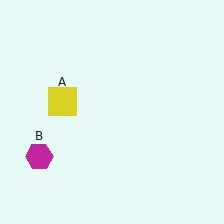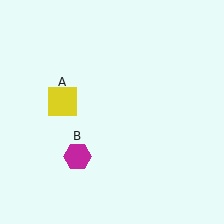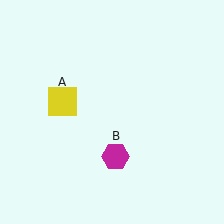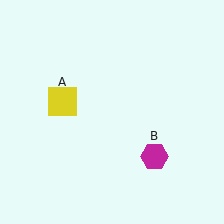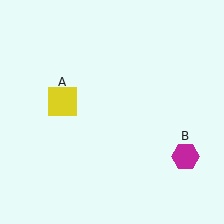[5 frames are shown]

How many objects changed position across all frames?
1 object changed position: magenta hexagon (object B).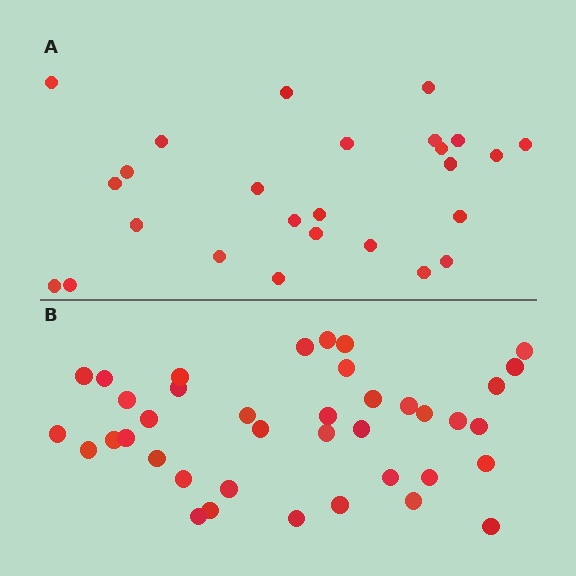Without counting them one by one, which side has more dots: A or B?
Region B (the bottom region) has more dots.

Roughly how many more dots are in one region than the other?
Region B has approximately 15 more dots than region A.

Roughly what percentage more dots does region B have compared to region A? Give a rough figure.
About 50% more.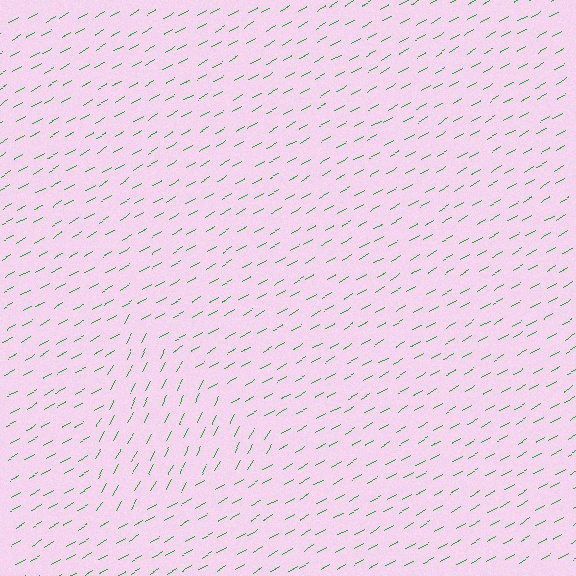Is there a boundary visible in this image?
Yes, there is a texture boundary formed by a change in line orientation.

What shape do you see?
I see a triangle.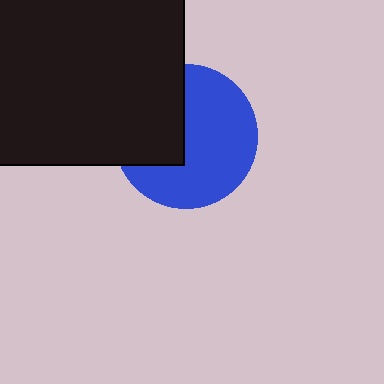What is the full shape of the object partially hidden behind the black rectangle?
The partially hidden object is a blue circle.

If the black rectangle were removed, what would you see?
You would see the complete blue circle.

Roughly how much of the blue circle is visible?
About half of it is visible (roughly 63%).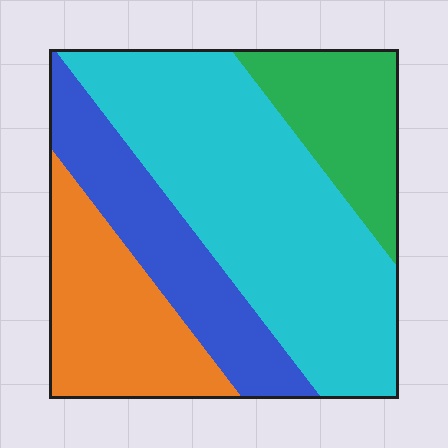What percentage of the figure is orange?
Orange takes up between a sixth and a third of the figure.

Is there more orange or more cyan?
Cyan.